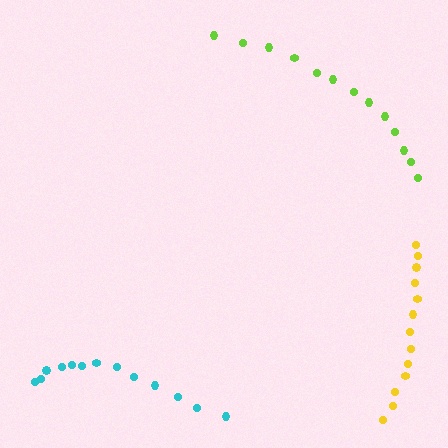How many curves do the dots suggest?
There are 3 distinct paths.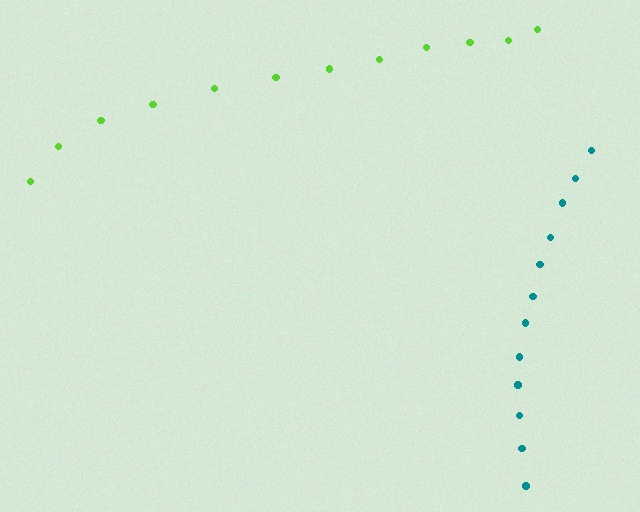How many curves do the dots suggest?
There are 2 distinct paths.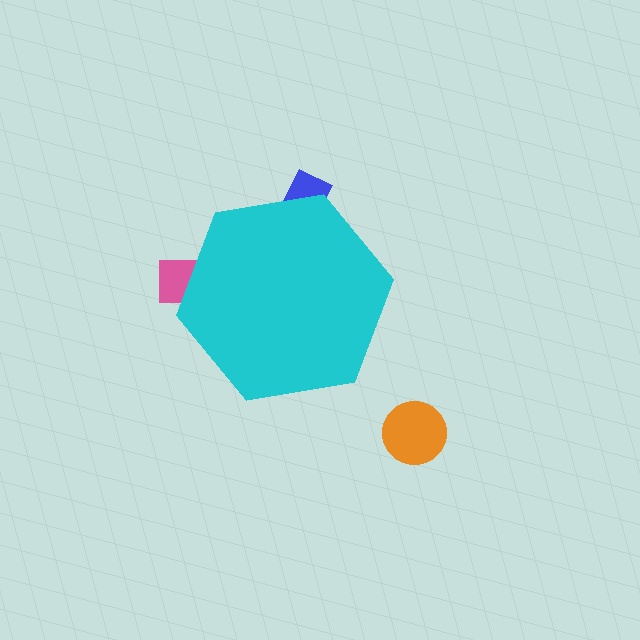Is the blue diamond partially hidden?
Yes, the blue diamond is partially hidden behind the cyan hexagon.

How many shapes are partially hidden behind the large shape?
2 shapes are partially hidden.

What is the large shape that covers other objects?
A cyan hexagon.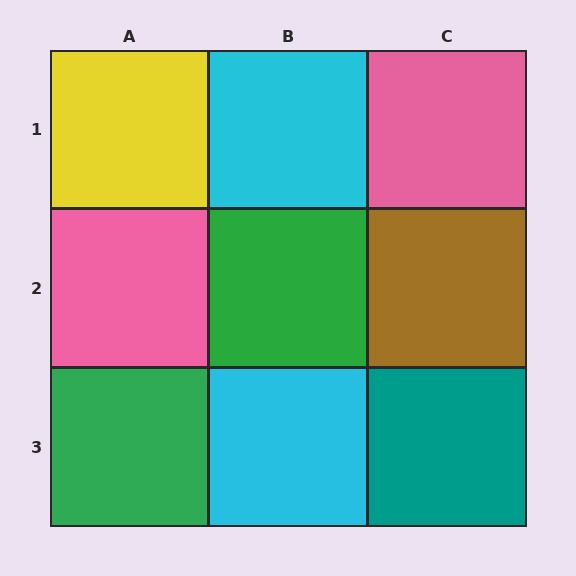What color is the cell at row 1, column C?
Pink.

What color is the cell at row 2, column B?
Green.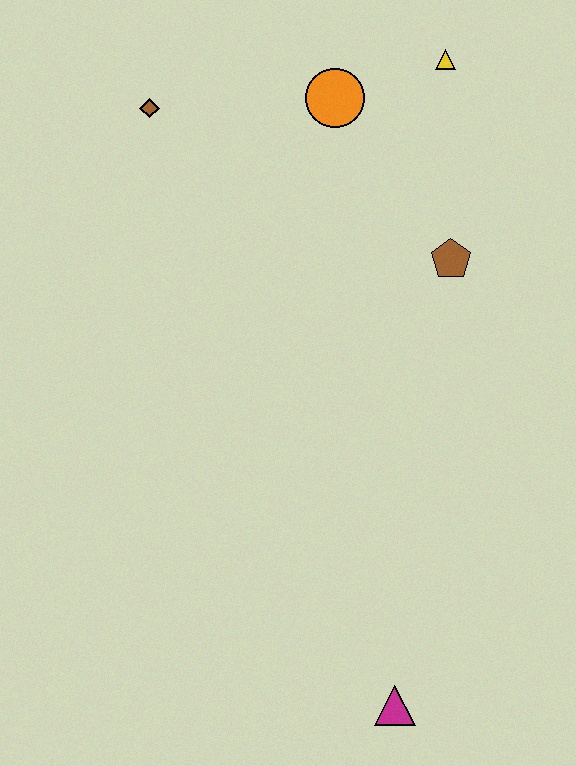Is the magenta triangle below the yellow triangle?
Yes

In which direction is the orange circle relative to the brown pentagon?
The orange circle is above the brown pentagon.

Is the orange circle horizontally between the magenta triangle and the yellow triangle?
No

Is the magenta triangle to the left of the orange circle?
No